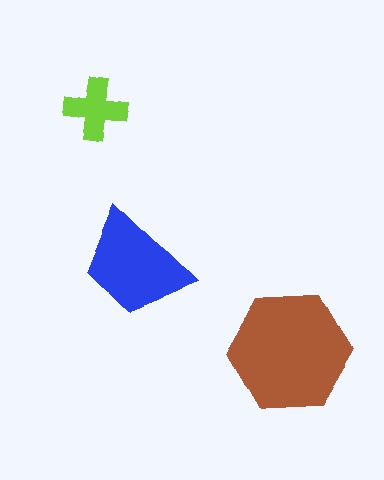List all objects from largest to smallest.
The brown hexagon, the blue trapezoid, the lime cross.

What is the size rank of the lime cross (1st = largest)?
3rd.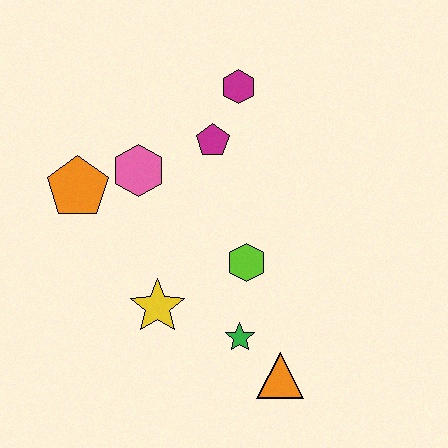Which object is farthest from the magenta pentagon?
The orange triangle is farthest from the magenta pentagon.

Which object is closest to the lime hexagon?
The green star is closest to the lime hexagon.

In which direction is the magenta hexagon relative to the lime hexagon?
The magenta hexagon is above the lime hexagon.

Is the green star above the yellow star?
No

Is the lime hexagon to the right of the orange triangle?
No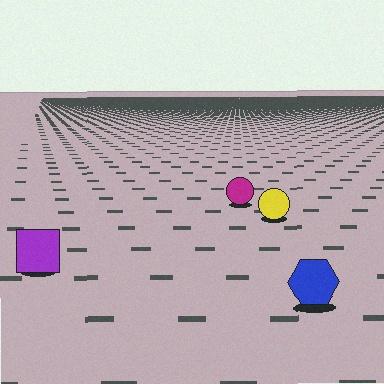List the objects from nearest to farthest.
From nearest to farthest: the blue hexagon, the purple square, the yellow circle, the magenta circle.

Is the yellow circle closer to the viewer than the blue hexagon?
No. The blue hexagon is closer — you can tell from the texture gradient: the ground texture is coarser near it.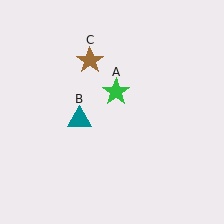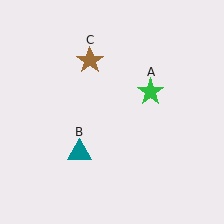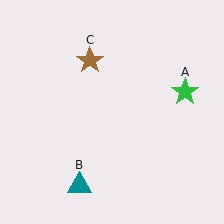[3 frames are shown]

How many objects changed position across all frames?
2 objects changed position: green star (object A), teal triangle (object B).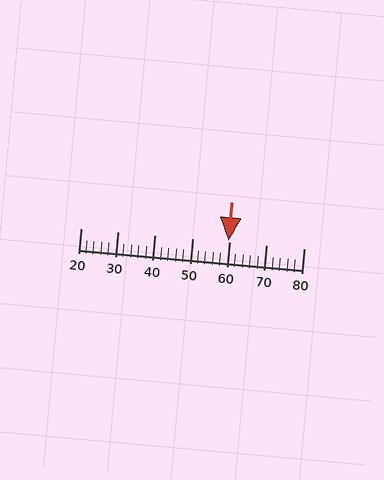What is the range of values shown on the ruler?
The ruler shows values from 20 to 80.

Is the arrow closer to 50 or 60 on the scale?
The arrow is closer to 60.